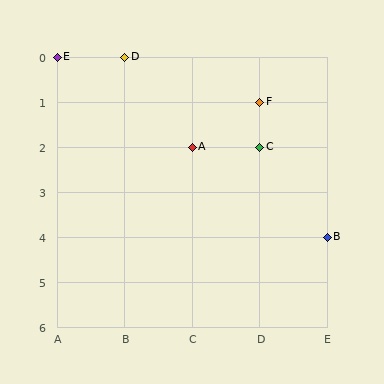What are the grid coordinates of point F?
Point F is at grid coordinates (D, 1).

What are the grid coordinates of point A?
Point A is at grid coordinates (C, 2).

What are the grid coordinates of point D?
Point D is at grid coordinates (B, 0).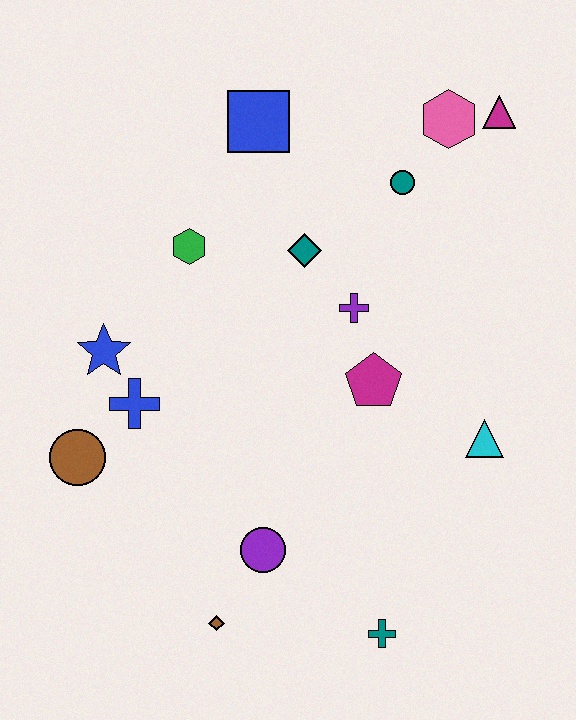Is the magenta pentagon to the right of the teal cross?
No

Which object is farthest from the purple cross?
The brown diamond is farthest from the purple cross.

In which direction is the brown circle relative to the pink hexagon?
The brown circle is to the left of the pink hexagon.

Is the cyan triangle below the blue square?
Yes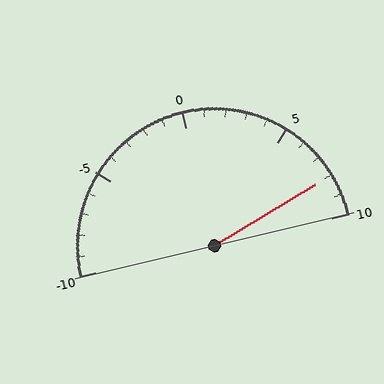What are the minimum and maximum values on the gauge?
The gauge ranges from -10 to 10.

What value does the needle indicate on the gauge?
The needle indicates approximately 8.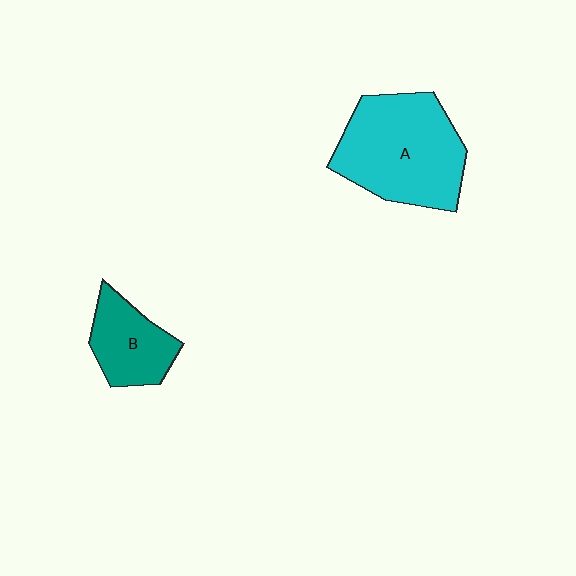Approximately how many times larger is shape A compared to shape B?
Approximately 2.0 times.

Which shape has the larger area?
Shape A (cyan).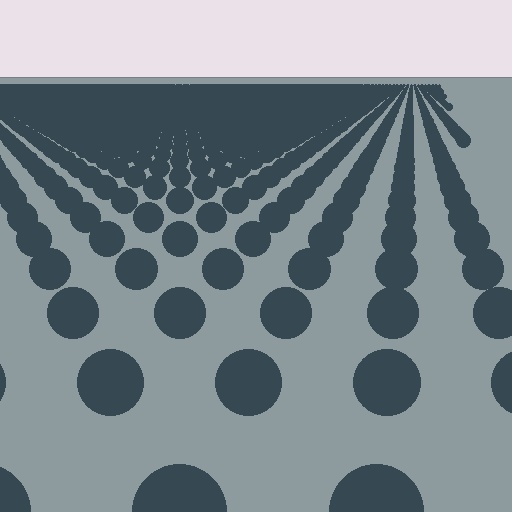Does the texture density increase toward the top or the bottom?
Density increases toward the top.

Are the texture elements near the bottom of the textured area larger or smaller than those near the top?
Larger. Near the bottom, elements are closer to the viewer and appear at a bigger on-screen size.